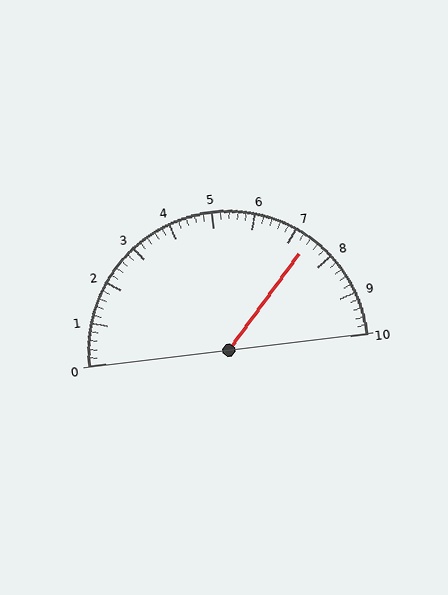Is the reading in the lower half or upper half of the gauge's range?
The reading is in the upper half of the range (0 to 10).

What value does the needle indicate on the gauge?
The needle indicates approximately 7.4.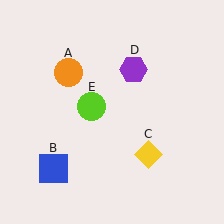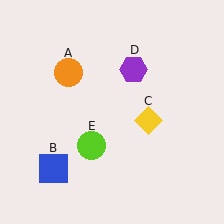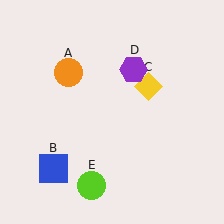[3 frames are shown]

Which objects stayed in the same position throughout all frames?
Orange circle (object A) and blue square (object B) and purple hexagon (object D) remained stationary.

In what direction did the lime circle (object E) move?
The lime circle (object E) moved down.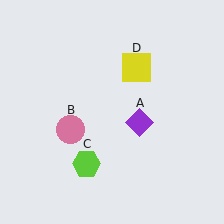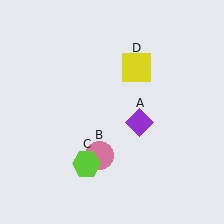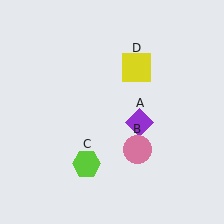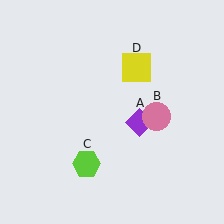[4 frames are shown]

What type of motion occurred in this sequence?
The pink circle (object B) rotated counterclockwise around the center of the scene.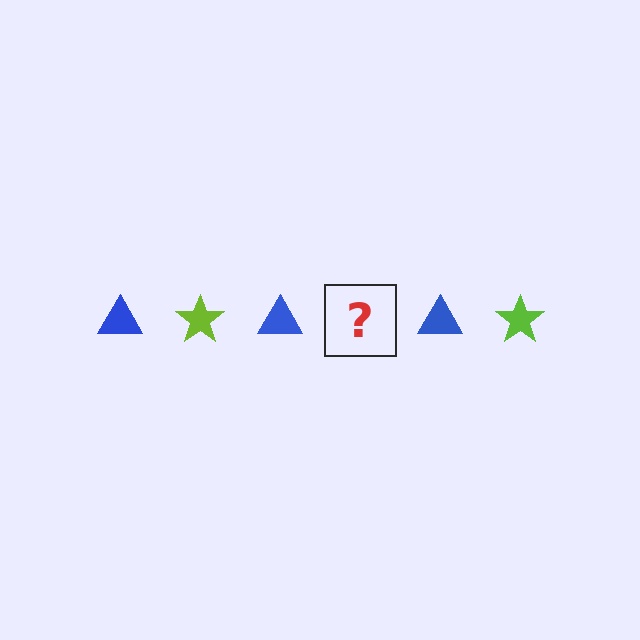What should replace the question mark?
The question mark should be replaced with a lime star.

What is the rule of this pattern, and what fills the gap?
The rule is that the pattern alternates between blue triangle and lime star. The gap should be filled with a lime star.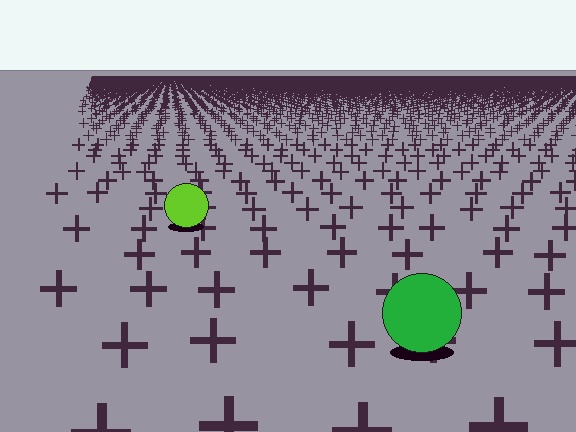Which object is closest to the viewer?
The green circle is closest. The texture marks near it are larger and more spread out.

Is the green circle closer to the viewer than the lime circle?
Yes. The green circle is closer — you can tell from the texture gradient: the ground texture is coarser near it.